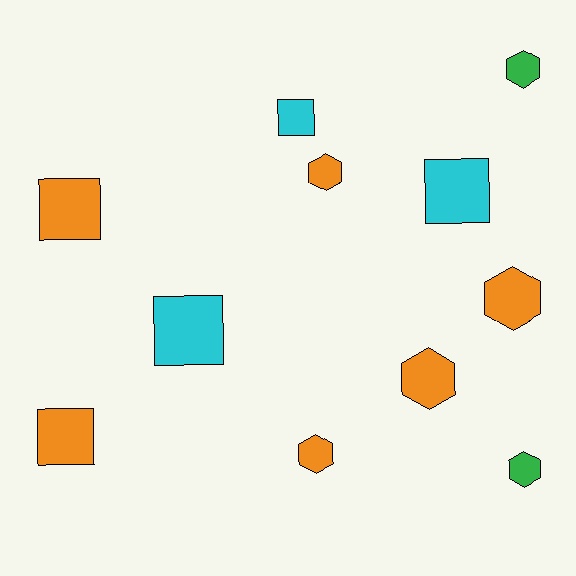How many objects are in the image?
There are 11 objects.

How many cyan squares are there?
There are 3 cyan squares.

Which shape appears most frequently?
Hexagon, with 6 objects.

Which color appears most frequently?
Orange, with 6 objects.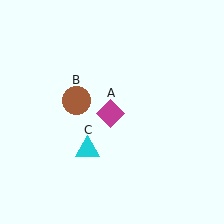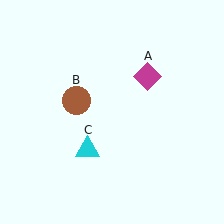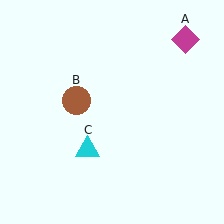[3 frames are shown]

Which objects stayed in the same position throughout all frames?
Brown circle (object B) and cyan triangle (object C) remained stationary.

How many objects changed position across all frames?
1 object changed position: magenta diamond (object A).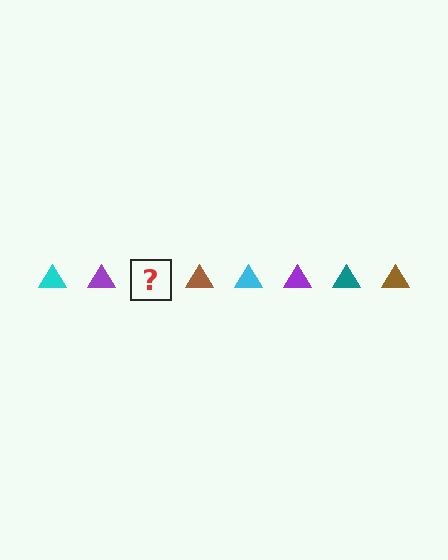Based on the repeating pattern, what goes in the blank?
The blank should be a teal triangle.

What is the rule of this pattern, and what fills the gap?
The rule is that the pattern cycles through cyan, purple, teal, brown triangles. The gap should be filled with a teal triangle.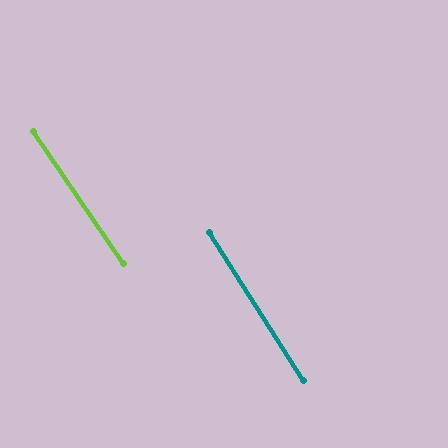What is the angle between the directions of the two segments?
Approximately 2 degrees.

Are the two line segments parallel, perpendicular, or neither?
Parallel — their directions differ by only 1.7°.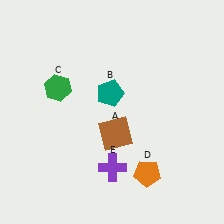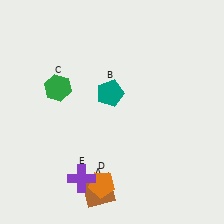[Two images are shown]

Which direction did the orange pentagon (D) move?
The orange pentagon (D) moved left.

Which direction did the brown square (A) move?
The brown square (A) moved down.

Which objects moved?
The objects that moved are: the brown square (A), the orange pentagon (D), the purple cross (E).